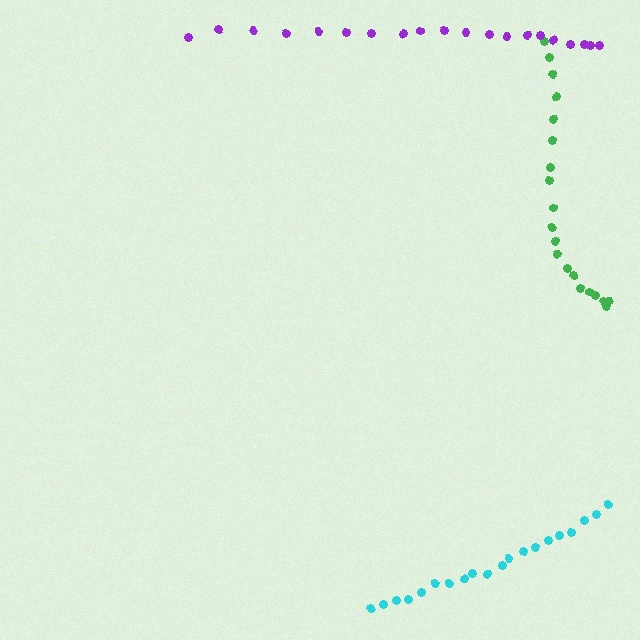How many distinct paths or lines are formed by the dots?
There are 3 distinct paths.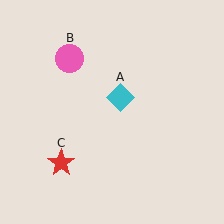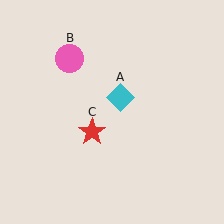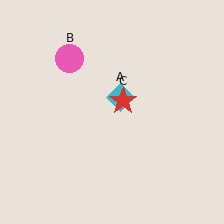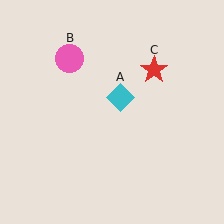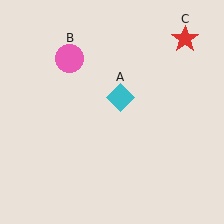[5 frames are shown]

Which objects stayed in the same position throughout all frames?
Cyan diamond (object A) and pink circle (object B) remained stationary.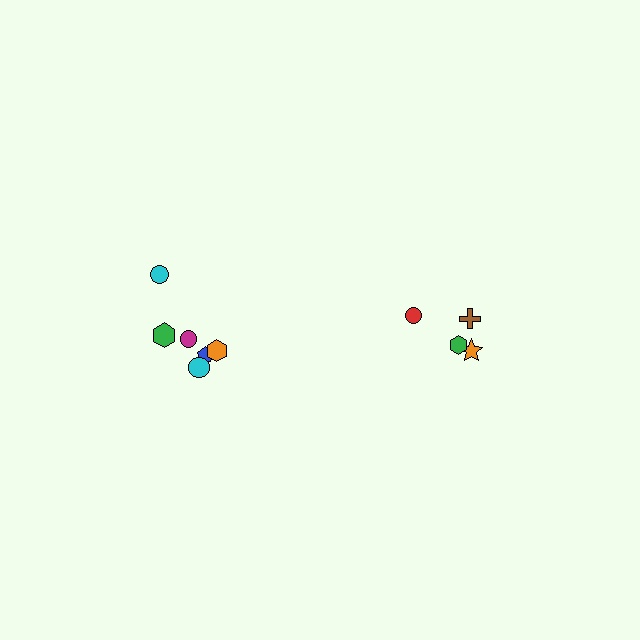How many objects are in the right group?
There are 4 objects.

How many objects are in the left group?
There are 6 objects.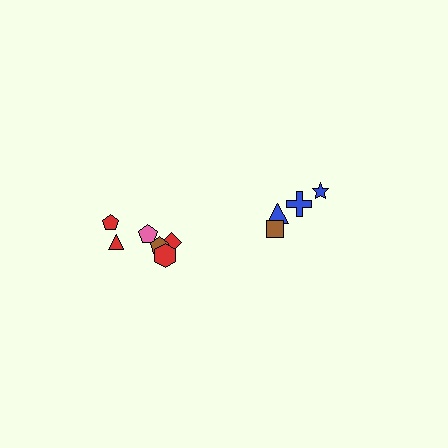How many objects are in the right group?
There are 4 objects.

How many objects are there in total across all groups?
There are 10 objects.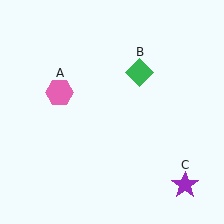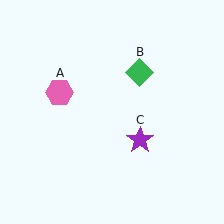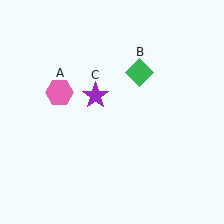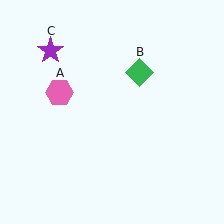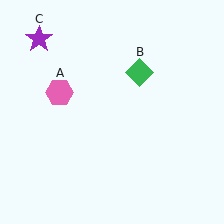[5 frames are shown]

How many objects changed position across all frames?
1 object changed position: purple star (object C).